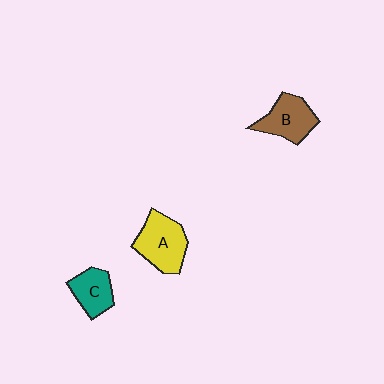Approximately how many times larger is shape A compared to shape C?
Approximately 1.5 times.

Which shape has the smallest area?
Shape C (teal).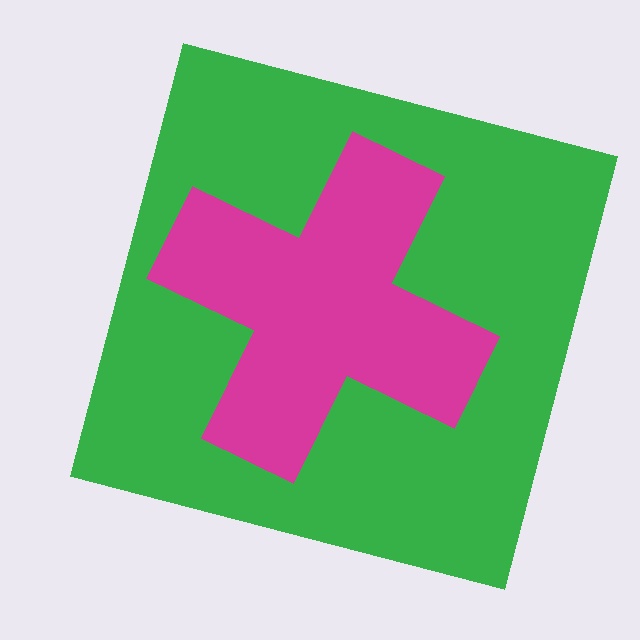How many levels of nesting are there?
2.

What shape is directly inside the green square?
The magenta cross.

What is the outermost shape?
The green square.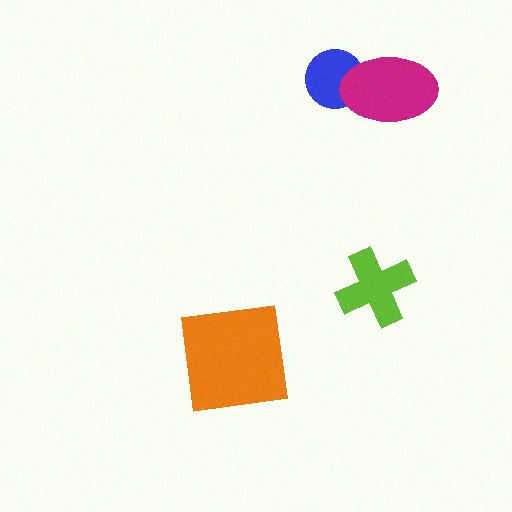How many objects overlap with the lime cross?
0 objects overlap with the lime cross.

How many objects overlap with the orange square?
0 objects overlap with the orange square.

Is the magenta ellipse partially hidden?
No, no other shape covers it.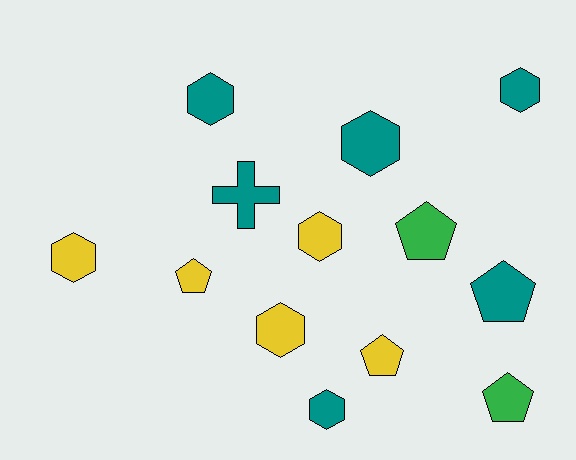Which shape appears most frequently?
Hexagon, with 7 objects.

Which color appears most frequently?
Teal, with 6 objects.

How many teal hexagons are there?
There are 4 teal hexagons.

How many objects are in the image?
There are 13 objects.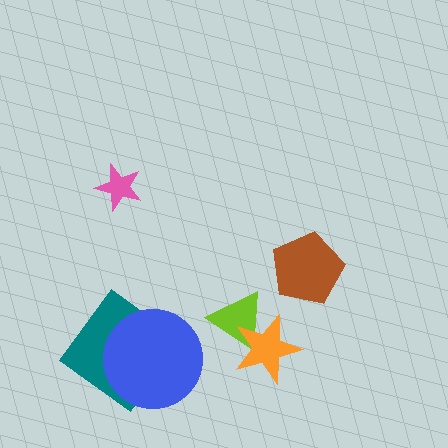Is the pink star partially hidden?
No, no other shape covers it.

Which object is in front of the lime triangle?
The orange star is in front of the lime triangle.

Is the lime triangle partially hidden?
Yes, it is partially covered by another shape.